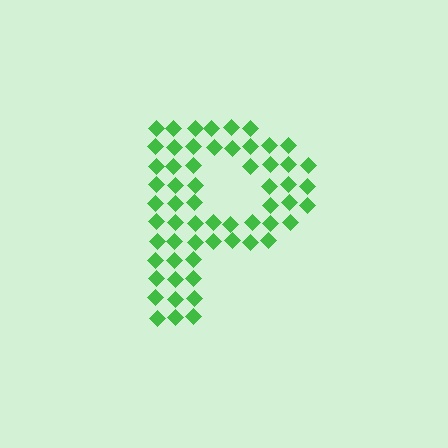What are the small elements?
The small elements are diamonds.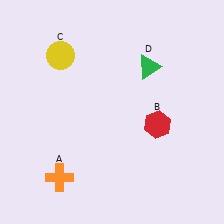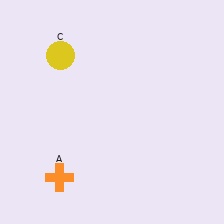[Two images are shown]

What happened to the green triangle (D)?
The green triangle (D) was removed in Image 2. It was in the top-right area of Image 1.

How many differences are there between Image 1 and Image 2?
There are 2 differences between the two images.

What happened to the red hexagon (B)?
The red hexagon (B) was removed in Image 2. It was in the bottom-right area of Image 1.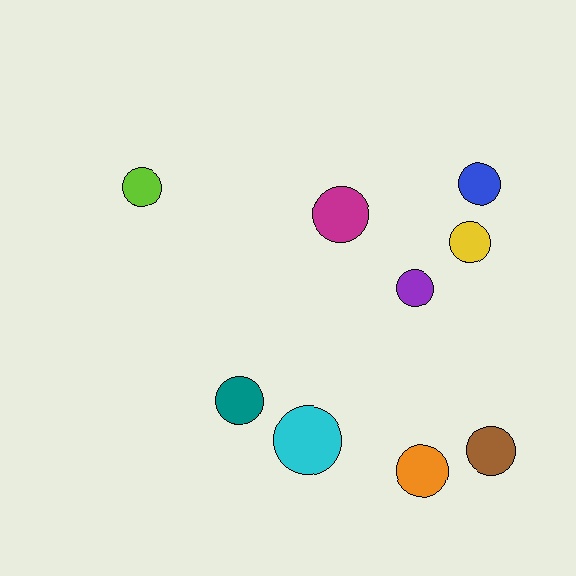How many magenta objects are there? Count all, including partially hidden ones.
There is 1 magenta object.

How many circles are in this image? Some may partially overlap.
There are 9 circles.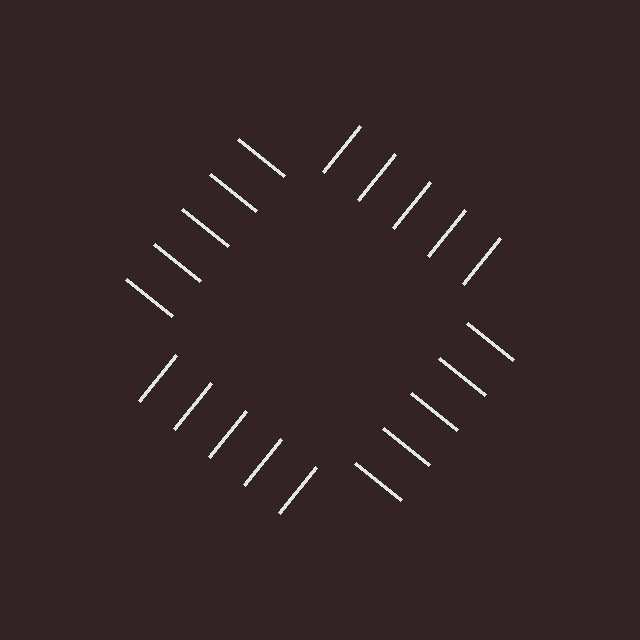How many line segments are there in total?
20 — 5 along each of the 4 edges.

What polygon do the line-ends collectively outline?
An illusory square — the line segments terminate on its edges but no continuous stroke is drawn.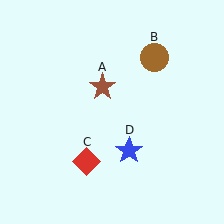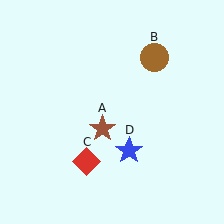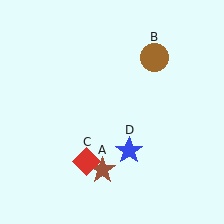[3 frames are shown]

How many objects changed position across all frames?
1 object changed position: brown star (object A).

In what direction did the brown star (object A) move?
The brown star (object A) moved down.